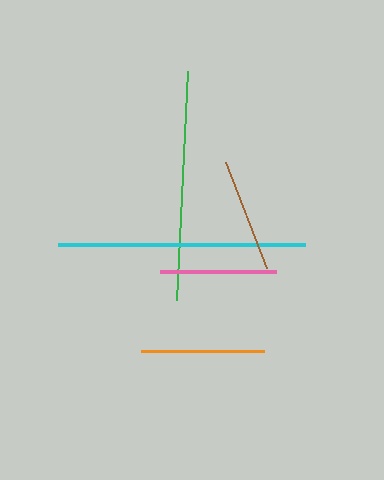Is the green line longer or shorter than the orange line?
The green line is longer than the orange line.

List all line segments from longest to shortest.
From longest to shortest: cyan, green, orange, pink, brown.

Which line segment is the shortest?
The brown line is the shortest at approximately 113 pixels.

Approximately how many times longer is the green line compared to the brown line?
The green line is approximately 2.0 times the length of the brown line.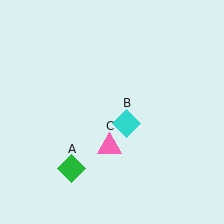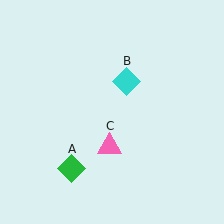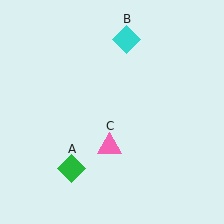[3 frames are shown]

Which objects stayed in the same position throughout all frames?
Green diamond (object A) and pink triangle (object C) remained stationary.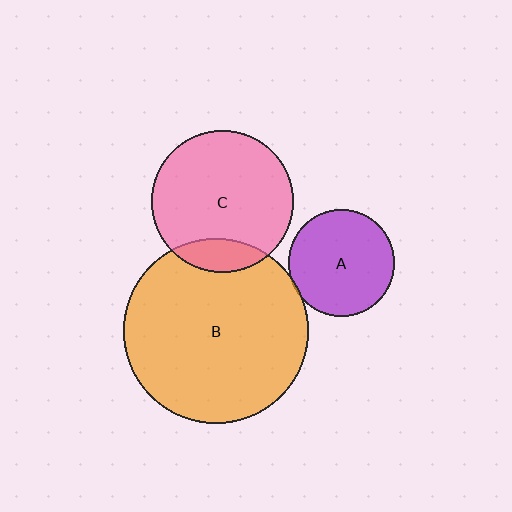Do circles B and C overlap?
Yes.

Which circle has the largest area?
Circle B (orange).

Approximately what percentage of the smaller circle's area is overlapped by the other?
Approximately 15%.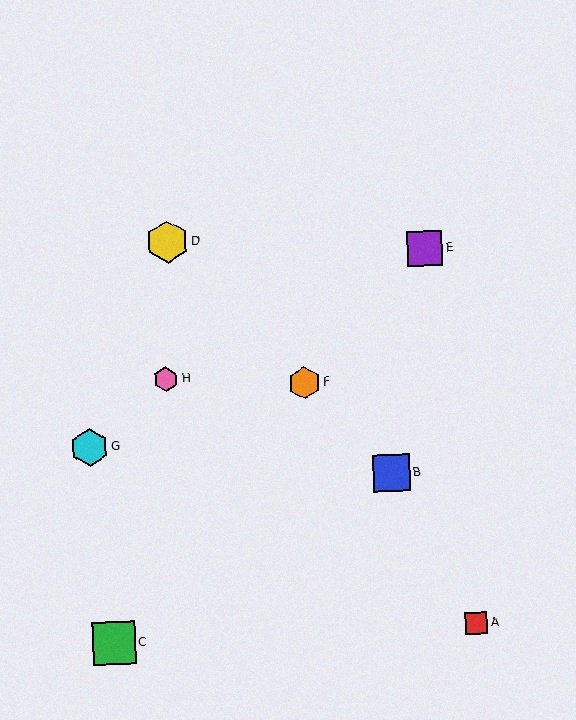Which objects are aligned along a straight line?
Objects B, D, F are aligned along a straight line.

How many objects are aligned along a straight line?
3 objects (B, D, F) are aligned along a straight line.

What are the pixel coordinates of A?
Object A is at (476, 623).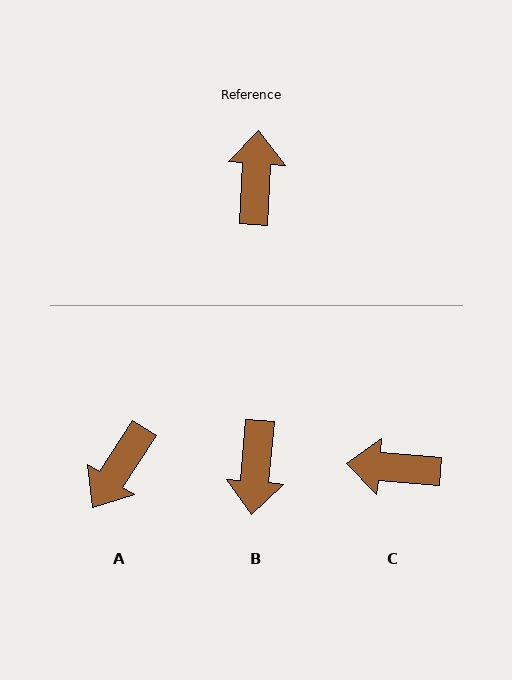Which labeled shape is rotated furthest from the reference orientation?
B, about 178 degrees away.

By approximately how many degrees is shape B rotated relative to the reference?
Approximately 178 degrees counter-clockwise.